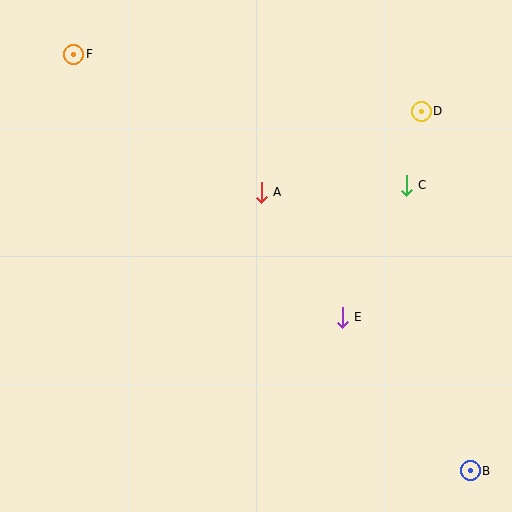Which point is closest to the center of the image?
Point A at (261, 192) is closest to the center.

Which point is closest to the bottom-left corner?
Point E is closest to the bottom-left corner.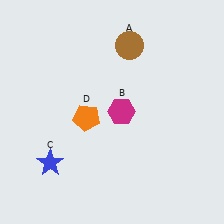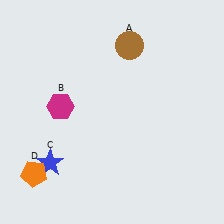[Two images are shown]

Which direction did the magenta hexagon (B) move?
The magenta hexagon (B) moved left.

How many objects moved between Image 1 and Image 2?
2 objects moved between the two images.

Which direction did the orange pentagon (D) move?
The orange pentagon (D) moved down.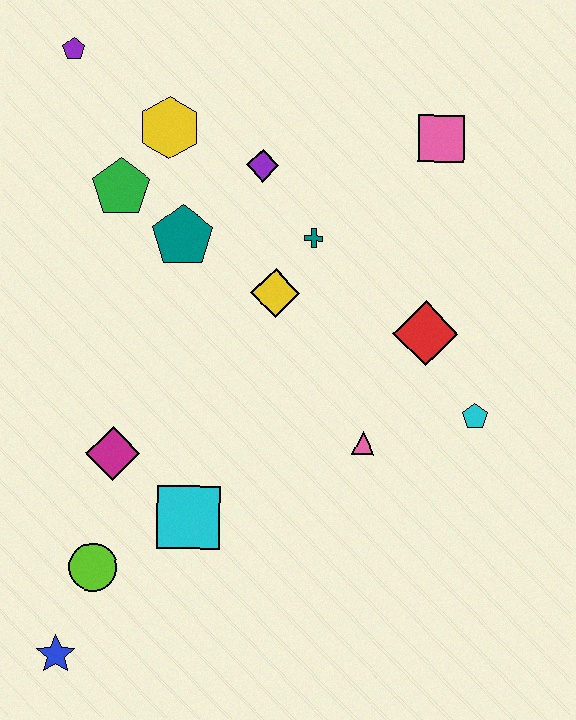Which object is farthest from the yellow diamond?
The blue star is farthest from the yellow diamond.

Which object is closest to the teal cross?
The yellow diamond is closest to the teal cross.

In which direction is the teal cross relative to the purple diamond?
The teal cross is below the purple diamond.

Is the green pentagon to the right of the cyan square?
No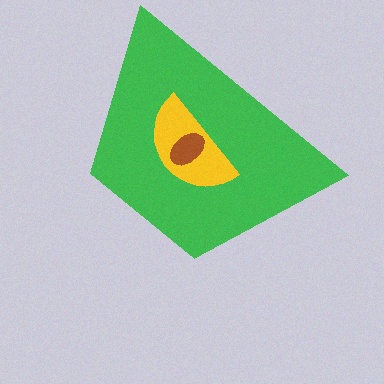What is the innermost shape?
The brown ellipse.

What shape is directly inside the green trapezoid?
The yellow semicircle.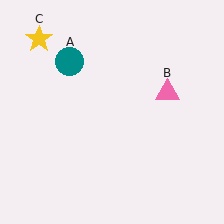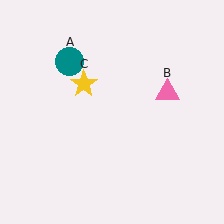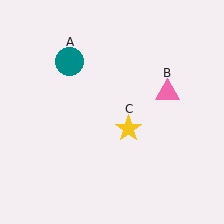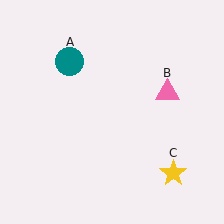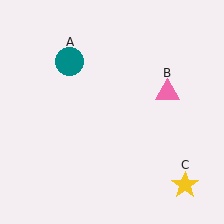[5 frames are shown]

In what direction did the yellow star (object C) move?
The yellow star (object C) moved down and to the right.